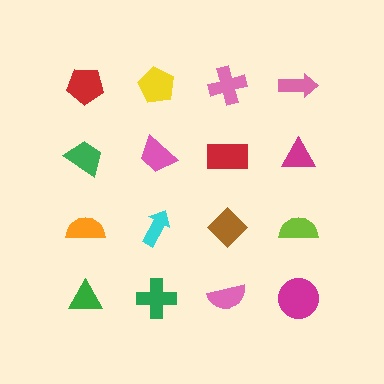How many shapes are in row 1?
4 shapes.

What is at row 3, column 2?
A cyan arrow.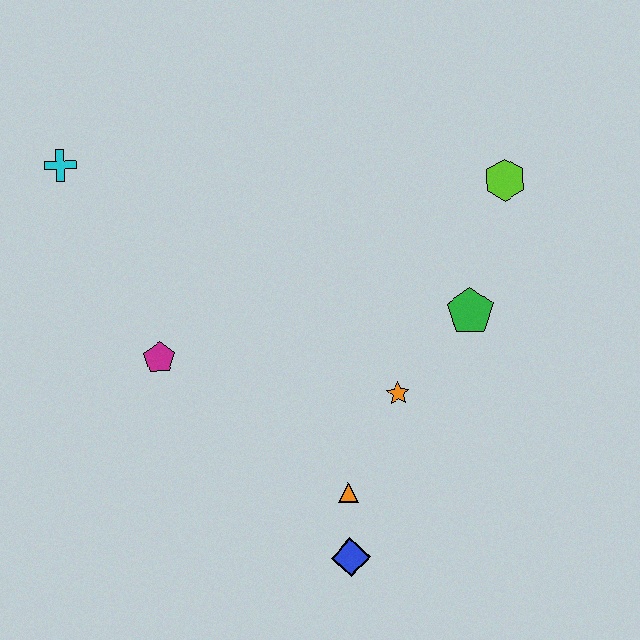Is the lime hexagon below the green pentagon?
No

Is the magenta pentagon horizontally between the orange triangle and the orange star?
No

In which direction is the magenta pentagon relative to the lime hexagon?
The magenta pentagon is to the left of the lime hexagon.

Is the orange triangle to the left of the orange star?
Yes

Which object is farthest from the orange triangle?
The cyan cross is farthest from the orange triangle.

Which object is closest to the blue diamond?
The orange triangle is closest to the blue diamond.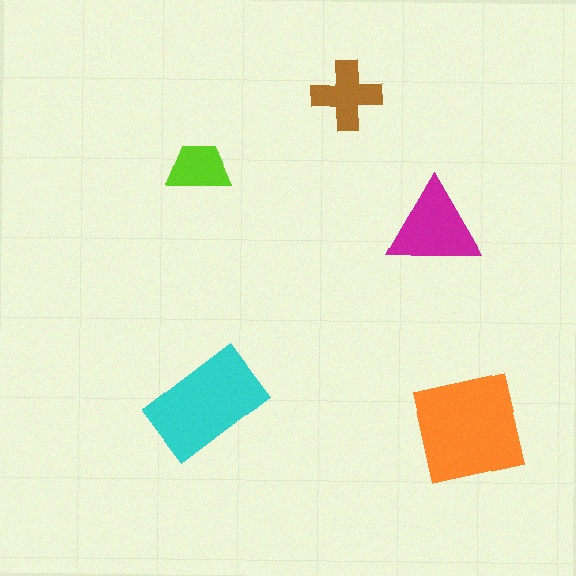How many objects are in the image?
There are 5 objects in the image.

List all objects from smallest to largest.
The lime trapezoid, the brown cross, the magenta triangle, the cyan rectangle, the orange square.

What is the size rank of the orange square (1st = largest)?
1st.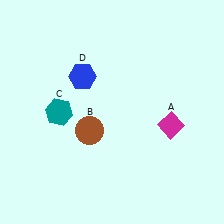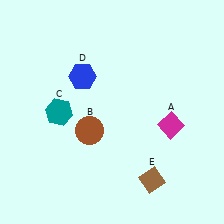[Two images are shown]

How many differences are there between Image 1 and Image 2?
There is 1 difference between the two images.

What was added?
A brown diamond (E) was added in Image 2.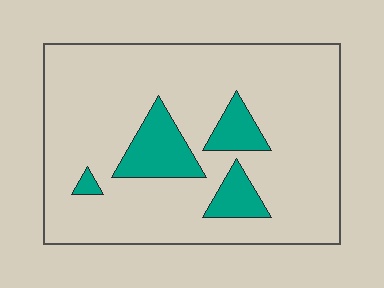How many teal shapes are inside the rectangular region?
4.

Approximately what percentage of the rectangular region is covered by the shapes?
Approximately 15%.